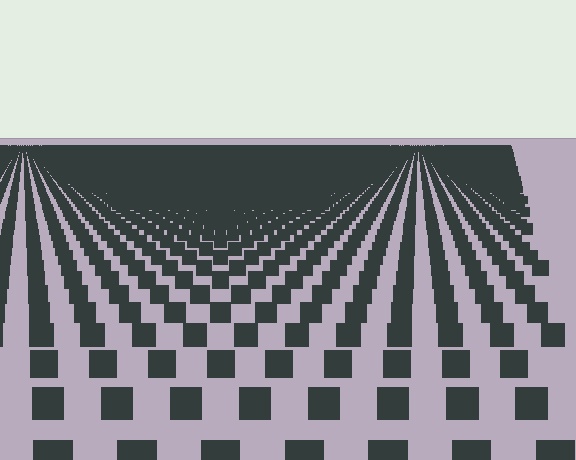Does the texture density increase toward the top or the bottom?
Density increases toward the top.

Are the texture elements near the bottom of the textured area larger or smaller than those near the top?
Larger. Near the bottom, elements are closer to the viewer and appear at a bigger on-screen size.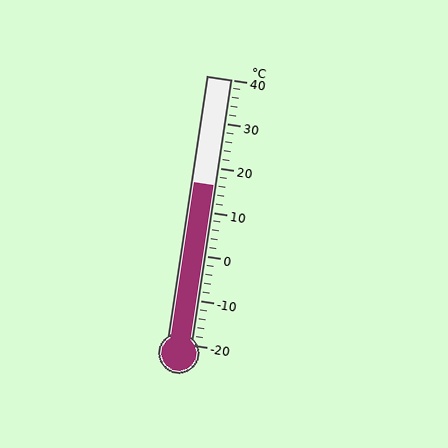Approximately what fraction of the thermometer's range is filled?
The thermometer is filled to approximately 60% of its range.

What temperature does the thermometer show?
The thermometer shows approximately 16°C.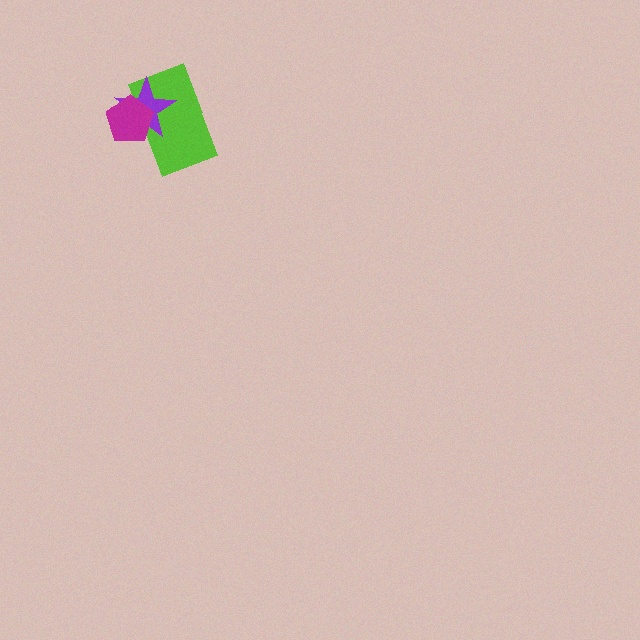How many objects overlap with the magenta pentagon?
2 objects overlap with the magenta pentagon.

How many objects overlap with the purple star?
2 objects overlap with the purple star.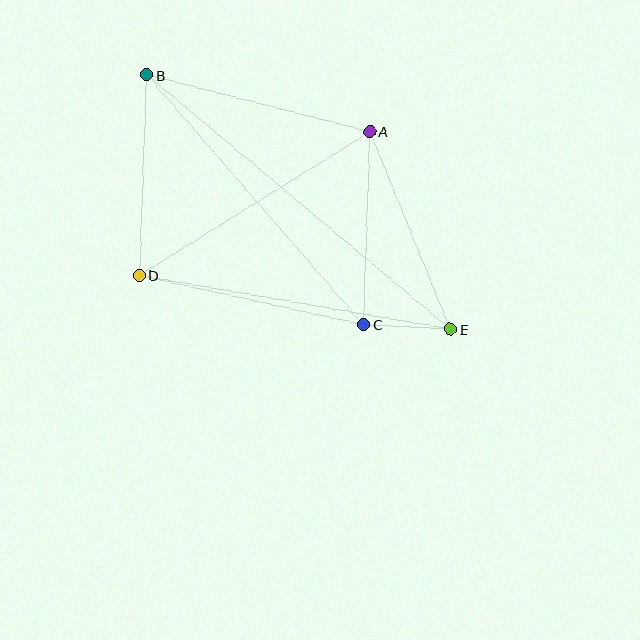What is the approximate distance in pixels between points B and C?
The distance between B and C is approximately 331 pixels.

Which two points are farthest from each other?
Points B and E are farthest from each other.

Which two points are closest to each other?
Points C and E are closest to each other.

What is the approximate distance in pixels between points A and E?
The distance between A and E is approximately 213 pixels.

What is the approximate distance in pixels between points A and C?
The distance between A and C is approximately 193 pixels.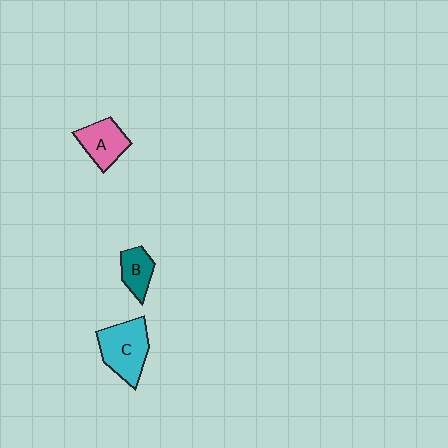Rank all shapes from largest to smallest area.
From largest to smallest: C (cyan), A (pink), B (teal).